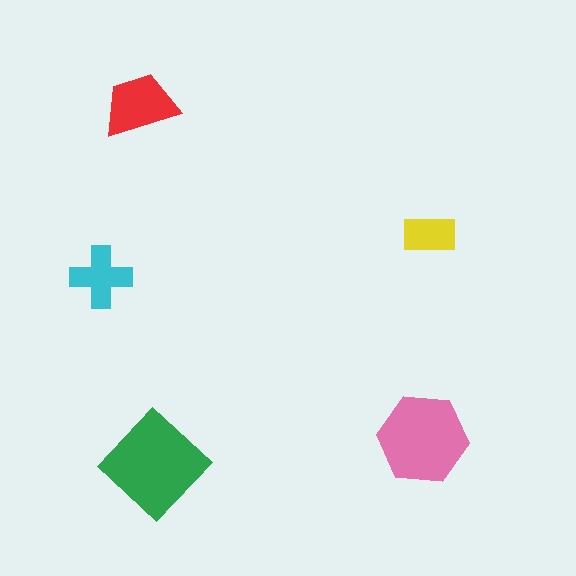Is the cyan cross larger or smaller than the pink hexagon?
Smaller.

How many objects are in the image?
There are 5 objects in the image.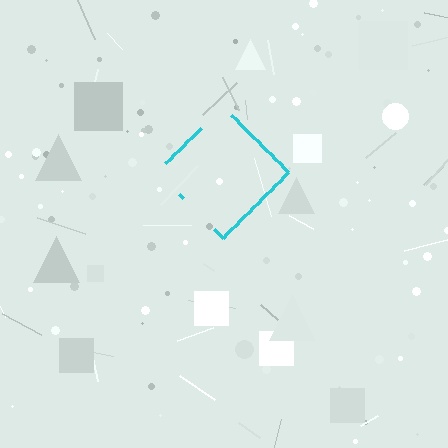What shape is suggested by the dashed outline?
The dashed outline suggests a diamond.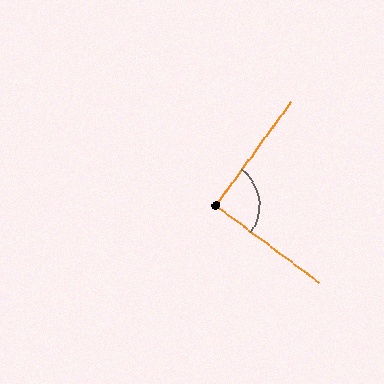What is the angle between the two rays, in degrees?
Approximately 90 degrees.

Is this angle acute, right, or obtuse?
It is approximately a right angle.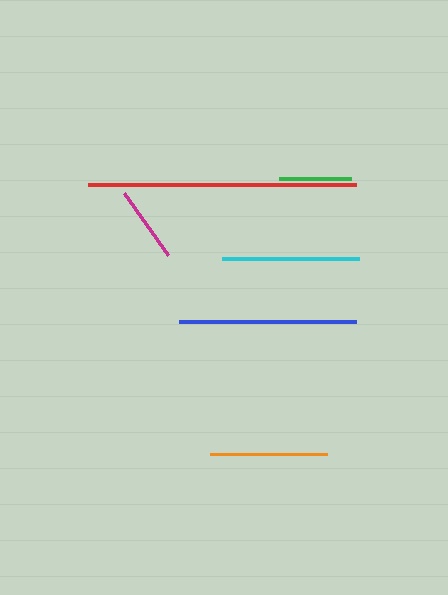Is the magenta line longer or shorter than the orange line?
The orange line is longer than the magenta line.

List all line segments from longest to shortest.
From longest to shortest: red, blue, cyan, orange, magenta, green.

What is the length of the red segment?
The red segment is approximately 268 pixels long.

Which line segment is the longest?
The red line is the longest at approximately 268 pixels.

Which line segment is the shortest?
The green line is the shortest at approximately 71 pixels.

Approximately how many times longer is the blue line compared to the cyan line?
The blue line is approximately 1.3 times the length of the cyan line.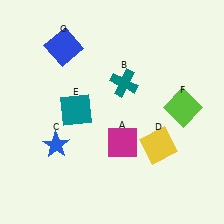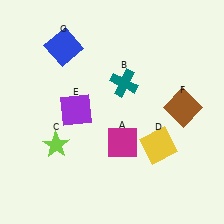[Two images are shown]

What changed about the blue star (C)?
In Image 1, C is blue. In Image 2, it changed to lime.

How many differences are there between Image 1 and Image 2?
There are 3 differences between the two images.